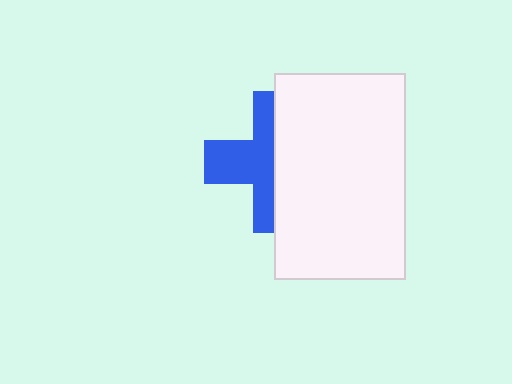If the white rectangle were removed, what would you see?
You would see the complete blue cross.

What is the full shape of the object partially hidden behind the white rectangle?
The partially hidden object is a blue cross.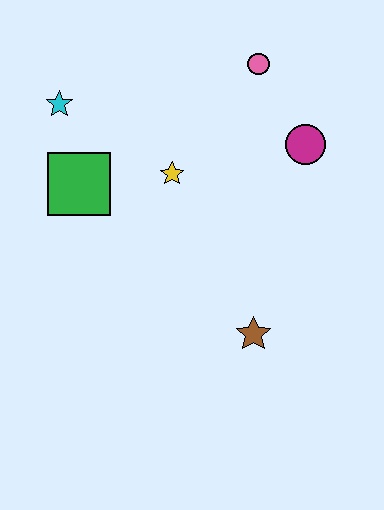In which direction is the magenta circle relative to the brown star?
The magenta circle is above the brown star.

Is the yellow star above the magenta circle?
No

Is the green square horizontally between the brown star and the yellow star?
No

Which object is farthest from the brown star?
The cyan star is farthest from the brown star.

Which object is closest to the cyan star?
The green square is closest to the cyan star.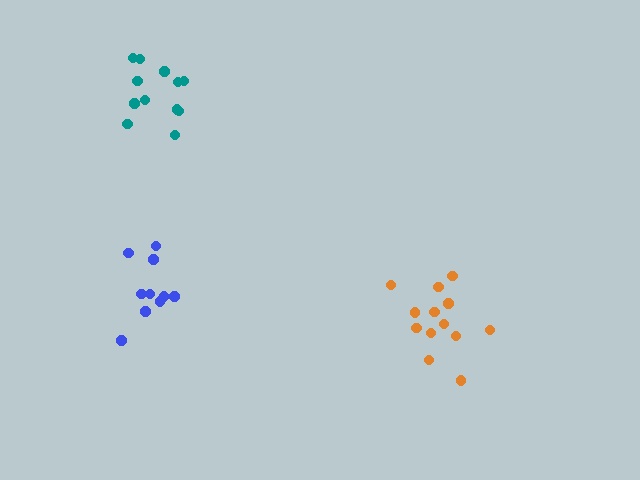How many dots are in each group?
Group 1: 13 dots, Group 2: 10 dots, Group 3: 12 dots (35 total).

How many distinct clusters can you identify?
There are 3 distinct clusters.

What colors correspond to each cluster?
The clusters are colored: orange, blue, teal.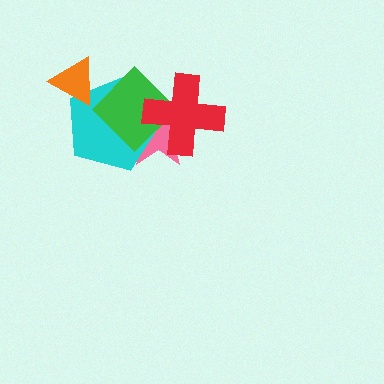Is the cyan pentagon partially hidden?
Yes, it is partially covered by another shape.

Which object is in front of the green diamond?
The red cross is in front of the green diamond.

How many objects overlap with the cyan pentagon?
4 objects overlap with the cyan pentagon.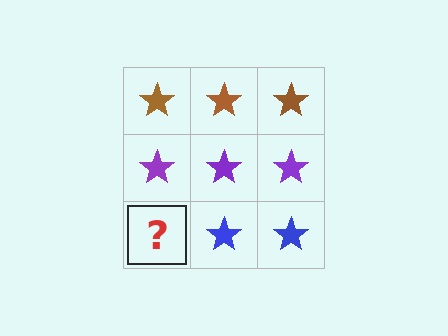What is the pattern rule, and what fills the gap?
The rule is that each row has a consistent color. The gap should be filled with a blue star.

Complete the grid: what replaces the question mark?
The question mark should be replaced with a blue star.